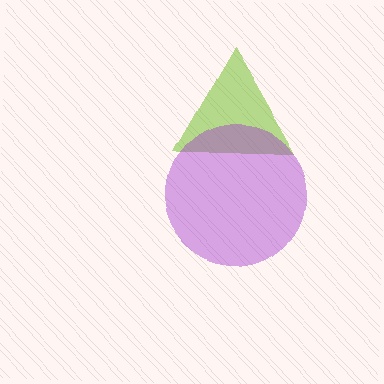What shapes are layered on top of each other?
The layered shapes are: a lime triangle, a purple circle.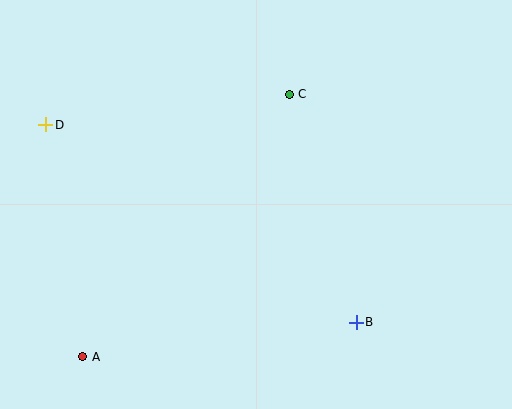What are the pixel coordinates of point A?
Point A is at (83, 357).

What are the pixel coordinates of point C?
Point C is at (289, 94).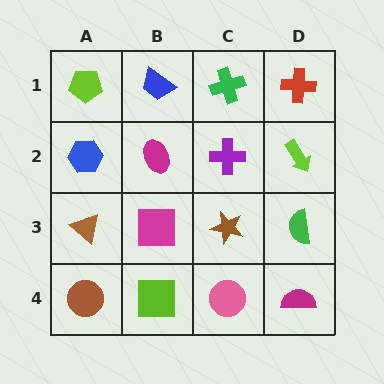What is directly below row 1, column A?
A blue hexagon.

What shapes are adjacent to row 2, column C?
A green cross (row 1, column C), a brown star (row 3, column C), a magenta ellipse (row 2, column B), a lime arrow (row 2, column D).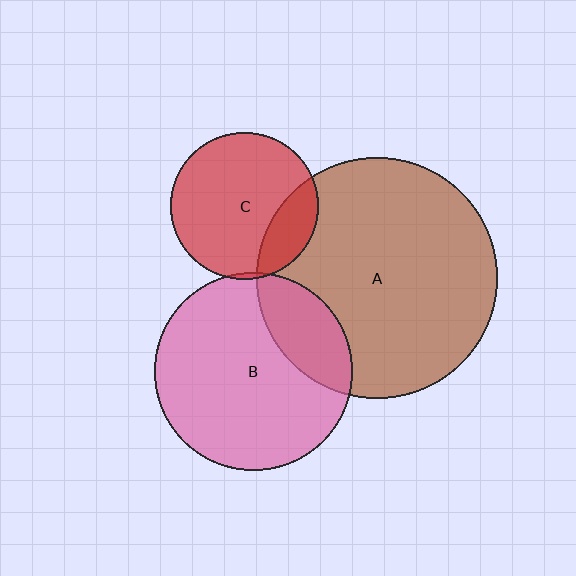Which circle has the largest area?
Circle A (brown).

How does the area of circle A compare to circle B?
Approximately 1.5 times.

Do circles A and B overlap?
Yes.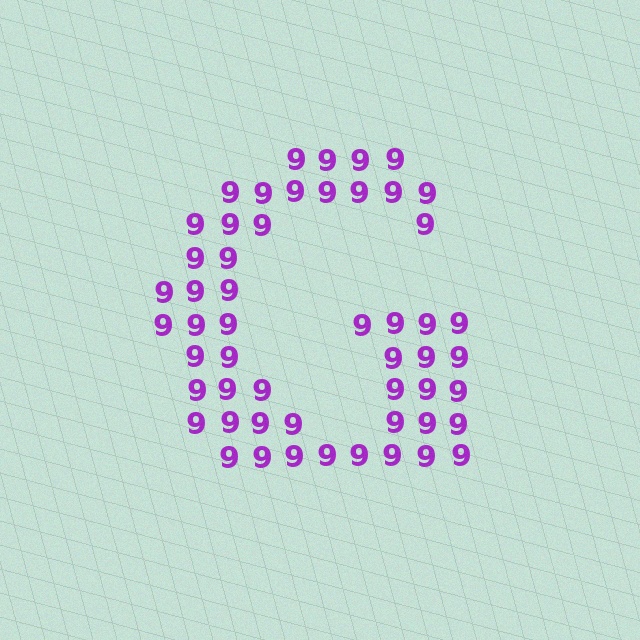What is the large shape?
The large shape is the letter G.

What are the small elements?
The small elements are digit 9's.